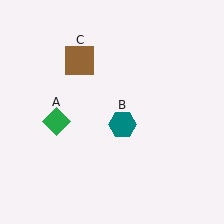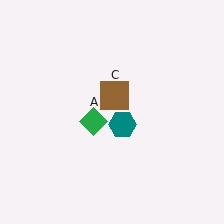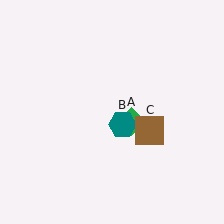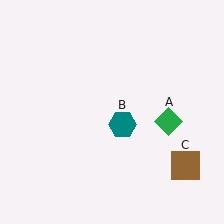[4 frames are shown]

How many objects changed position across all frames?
2 objects changed position: green diamond (object A), brown square (object C).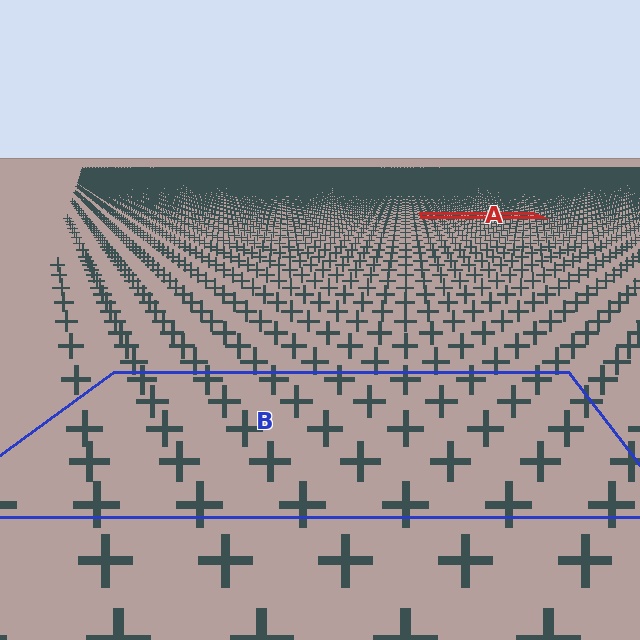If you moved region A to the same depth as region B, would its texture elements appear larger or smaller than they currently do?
They would appear larger. At a closer depth, the same texture elements are projected at a bigger on-screen size.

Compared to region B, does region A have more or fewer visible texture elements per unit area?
Region A has more texture elements per unit area — they are packed more densely because it is farther away.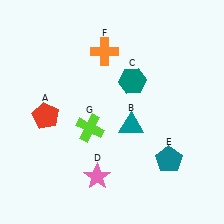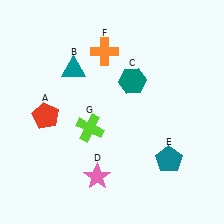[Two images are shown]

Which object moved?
The teal triangle (B) moved left.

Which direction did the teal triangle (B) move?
The teal triangle (B) moved left.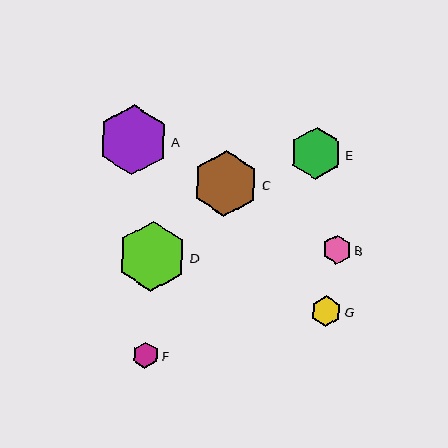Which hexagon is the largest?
Hexagon A is the largest with a size of approximately 70 pixels.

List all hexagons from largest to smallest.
From largest to smallest: A, D, C, E, G, B, F.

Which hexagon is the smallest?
Hexagon F is the smallest with a size of approximately 26 pixels.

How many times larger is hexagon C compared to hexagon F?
Hexagon C is approximately 2.5 times the size of hexagon F.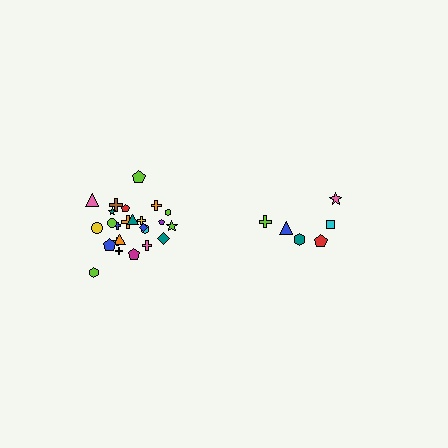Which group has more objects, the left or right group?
The left group.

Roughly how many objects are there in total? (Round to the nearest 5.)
Roughly 30 objects in total.